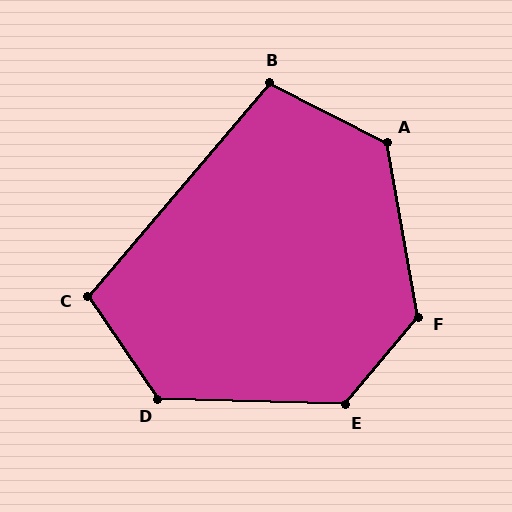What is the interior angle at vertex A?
Approximately 127 degrees (obtuse).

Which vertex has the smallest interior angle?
B, at approximately 104 degrees.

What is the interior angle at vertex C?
Approximately 105 degrees (obtuse).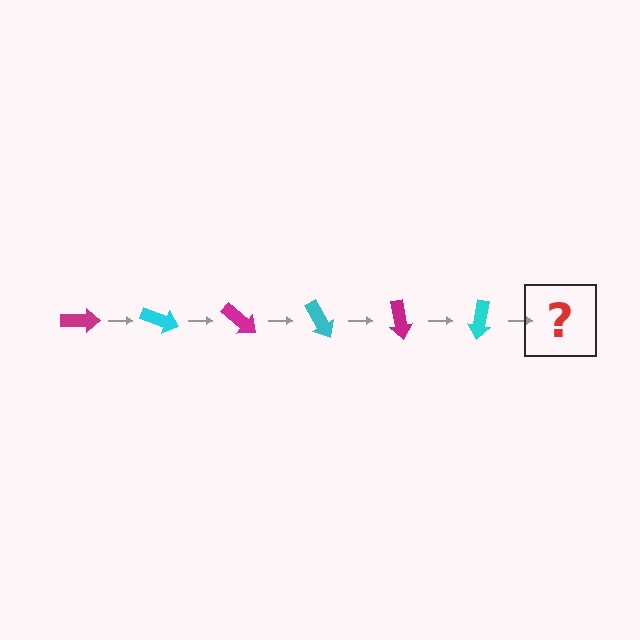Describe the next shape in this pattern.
It should be a magenta arrow, rotated 120 degrees from the start.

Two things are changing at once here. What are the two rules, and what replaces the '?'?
The two rules are that it rotates 20 degrees each step and the color cycles through magenta and cyan. The '?' should be a magenta arrow, rotated 120 degrees from the start.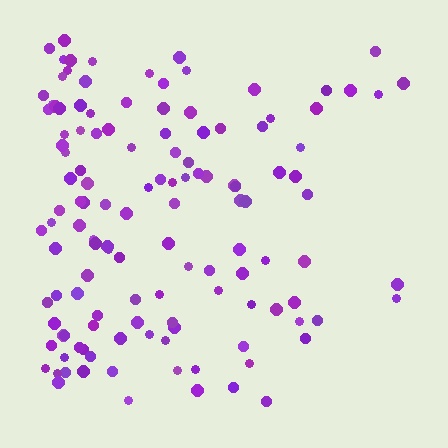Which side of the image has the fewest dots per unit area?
The right.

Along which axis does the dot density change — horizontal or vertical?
Horizontal.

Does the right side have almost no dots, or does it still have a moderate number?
Still a moderate number, just noticeably fewer than the left.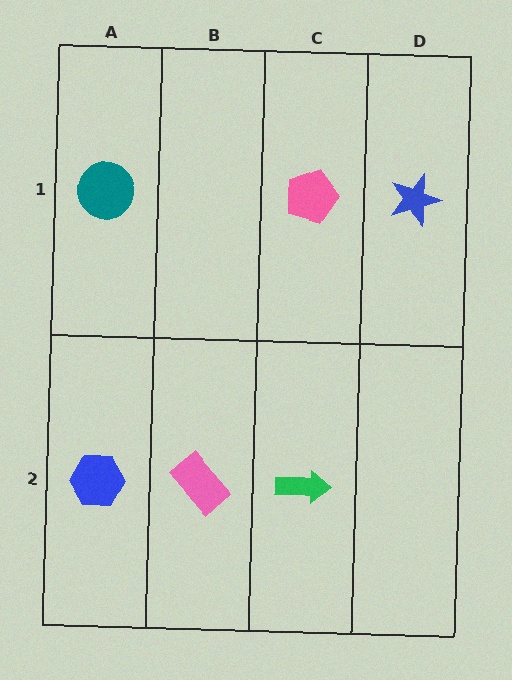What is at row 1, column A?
A teal circle.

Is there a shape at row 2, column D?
No, that cell is empty.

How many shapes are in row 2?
3 shapes.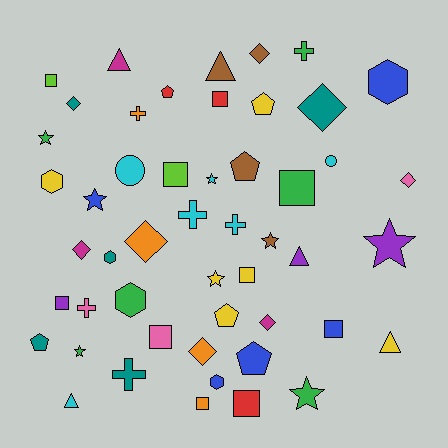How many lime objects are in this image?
There are 2 lime objects.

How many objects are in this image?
There are 50 objects.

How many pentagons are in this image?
There are 6 pentagons.